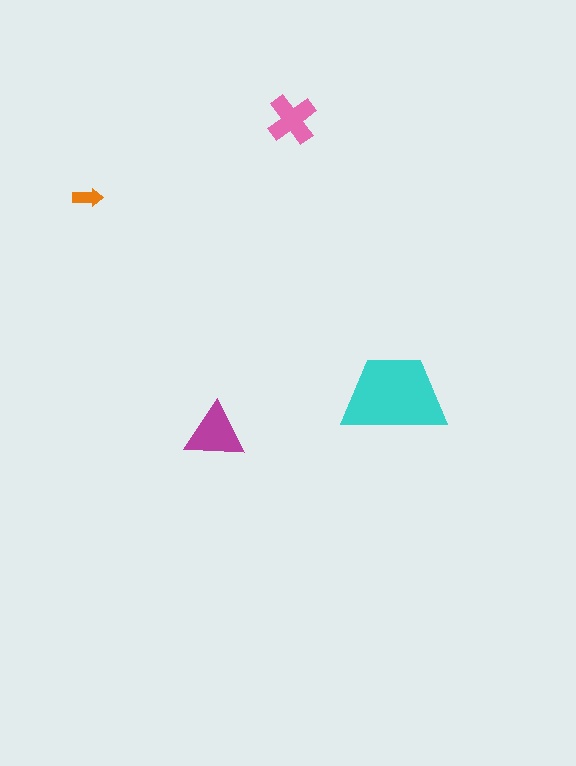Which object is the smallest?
The orange arrow.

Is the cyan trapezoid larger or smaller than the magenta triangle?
Larger.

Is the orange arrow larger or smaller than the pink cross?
Smaller.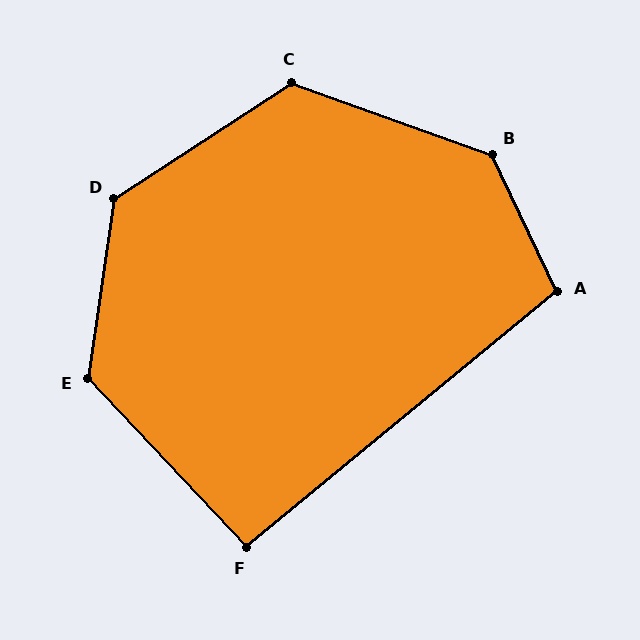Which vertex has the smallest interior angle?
F, at approximately 94 degrees.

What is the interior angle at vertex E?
Approximately 129 degrees (obtuse).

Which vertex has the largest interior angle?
B, at approximately 135 degrees.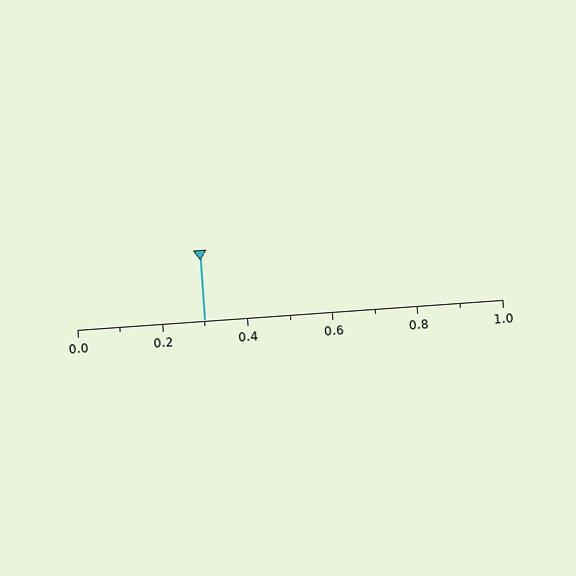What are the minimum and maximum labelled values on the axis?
The axis runs from 0.0 to 1.0.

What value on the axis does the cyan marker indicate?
The marker indicates approximately 0.3.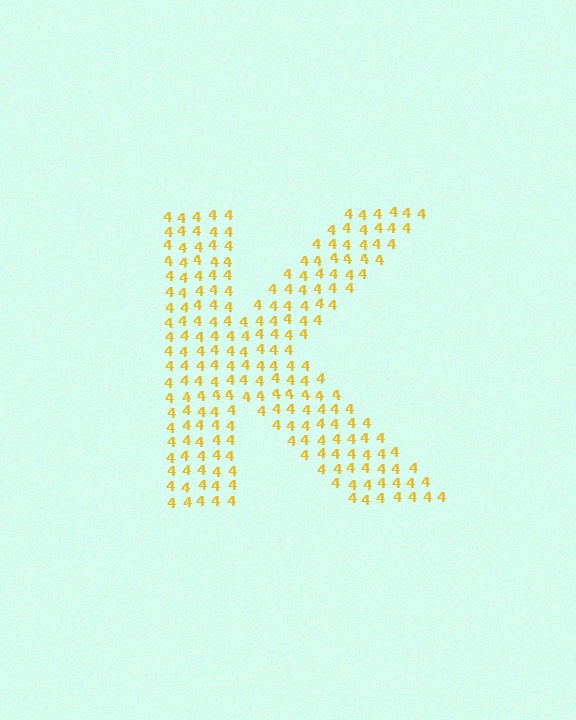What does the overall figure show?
The overall figure shows the letter K.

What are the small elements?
The small elements are digit 4's.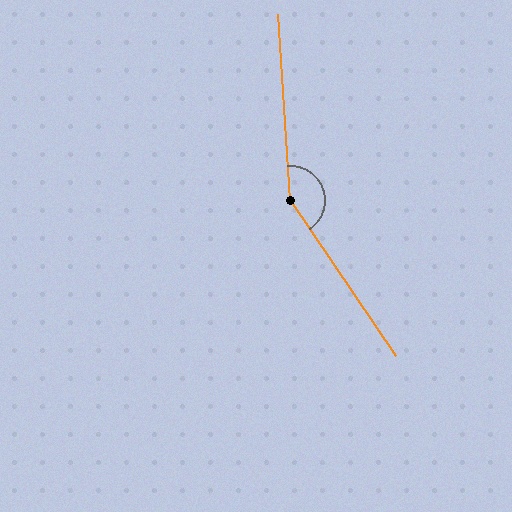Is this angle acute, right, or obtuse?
It is obtuse.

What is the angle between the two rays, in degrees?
Approximately 150 degrees.